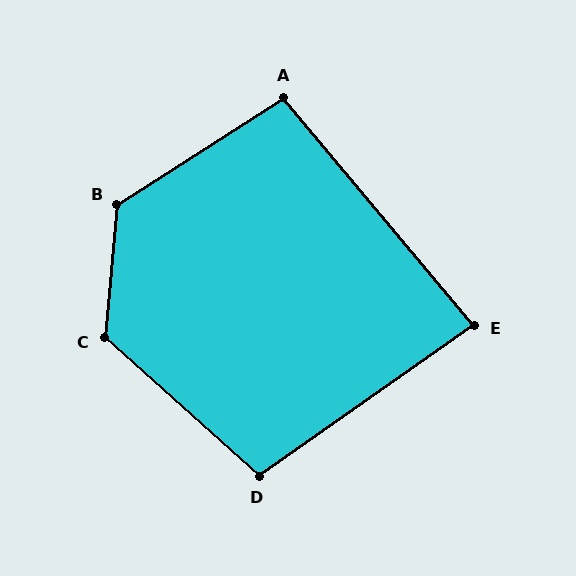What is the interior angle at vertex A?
Approximately 97 degrees (obtuse).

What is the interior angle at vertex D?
Approximately 103 degrees (obtuse).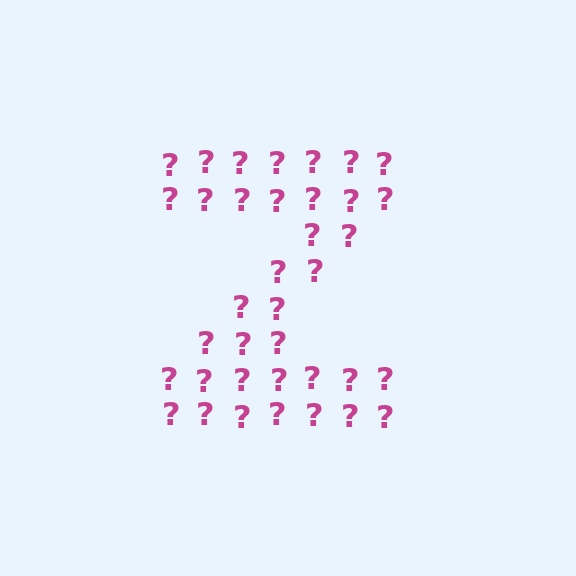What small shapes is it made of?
It is made of small question marks.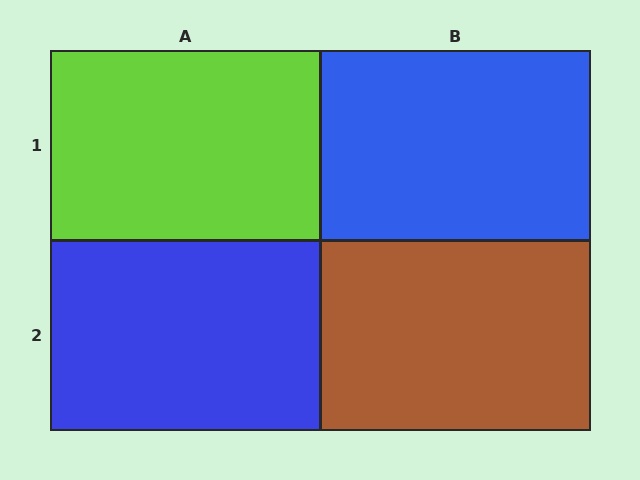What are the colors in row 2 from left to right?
Blue, brown.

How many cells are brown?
1 cell is brown.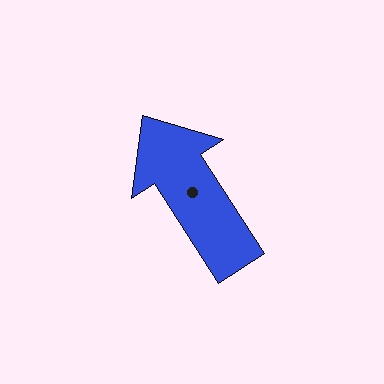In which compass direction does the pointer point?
Northwest.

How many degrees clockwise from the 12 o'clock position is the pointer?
Approximately 327 degrees.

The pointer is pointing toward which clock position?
Roughly 11 o'clock.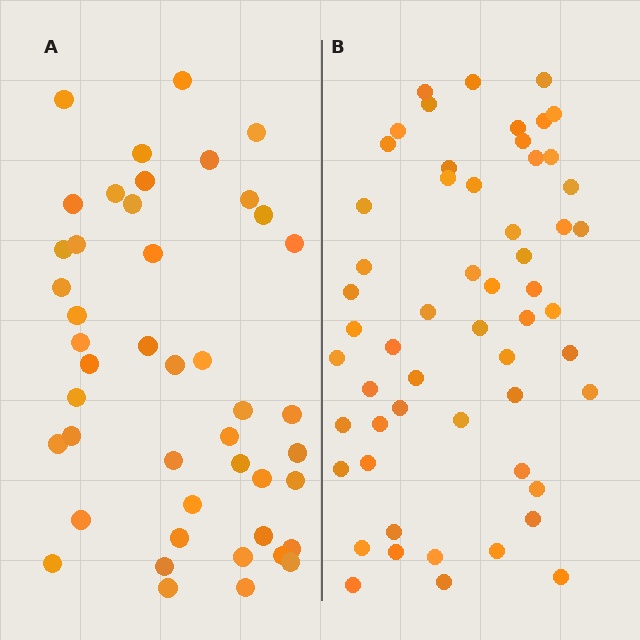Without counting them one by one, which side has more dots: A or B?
Region B (the right region) has more dots.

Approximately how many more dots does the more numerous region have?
Region B has roughly 12 or so more dots than region A.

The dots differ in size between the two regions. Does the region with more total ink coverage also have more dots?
No. Region A has more total ink coverage because its dots are larger, but region B actually contains more individual dots. Total area can be misleading — the number of items is what matters here.